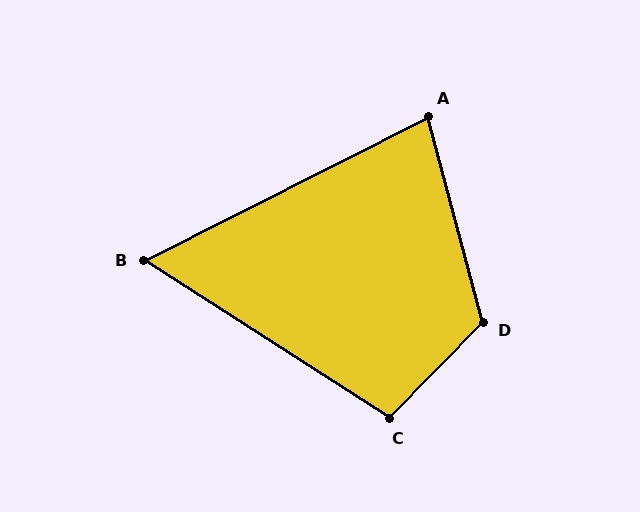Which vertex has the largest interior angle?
D, at approximately 121 degrees.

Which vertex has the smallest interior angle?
B, at approximately 59 degrees.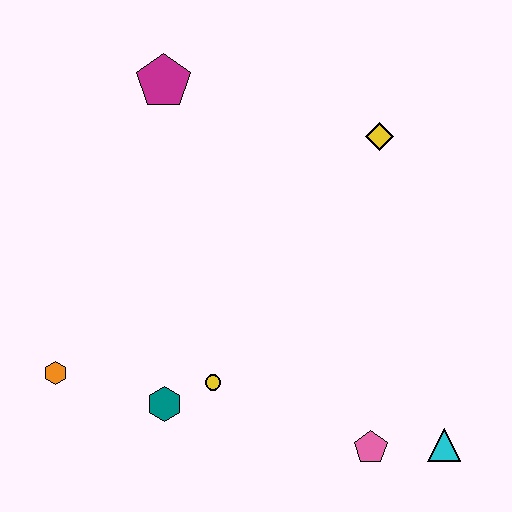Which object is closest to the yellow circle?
The teal hexagon is closest to the yellow circle.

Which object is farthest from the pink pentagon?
The magenta pentagon is farthest from the pink pentagon.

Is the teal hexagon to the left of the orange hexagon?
No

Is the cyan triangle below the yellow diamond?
Yes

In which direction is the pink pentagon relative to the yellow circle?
The pink pentagon is to the right of the yellow circle.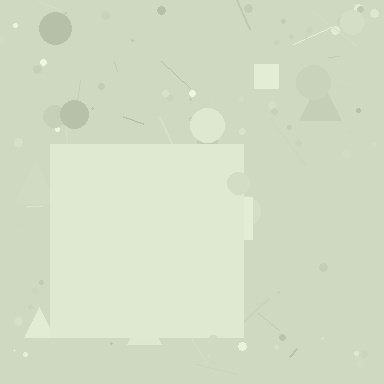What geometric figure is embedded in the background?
A square is embedded in the background.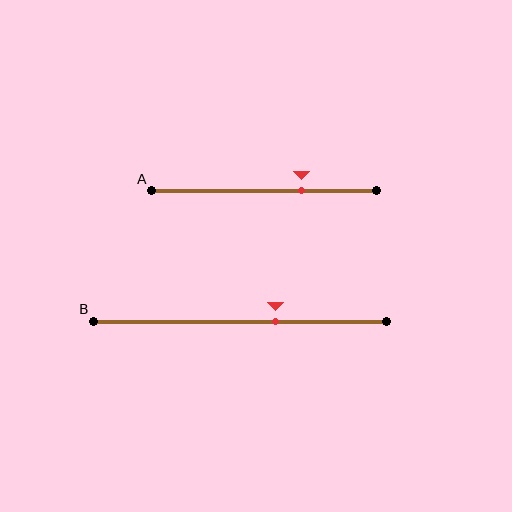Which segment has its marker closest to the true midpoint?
Segment B has its marker closest to the true midpoint.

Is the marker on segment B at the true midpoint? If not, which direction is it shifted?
No, the marker on segment B is shifted to the right by about 12% of the segment length.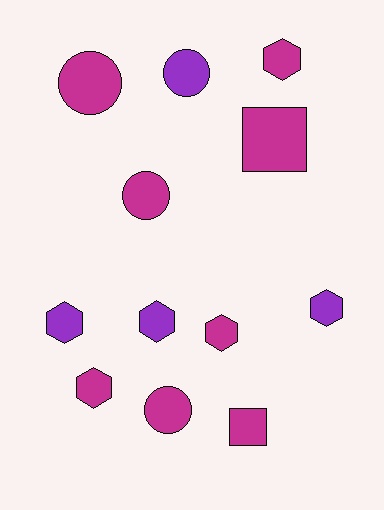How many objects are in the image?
There are 12 objects.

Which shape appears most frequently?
Hexagon, with 6 objects.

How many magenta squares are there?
There are 2 magenta squares.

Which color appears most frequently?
Magenta, with 8 objects.